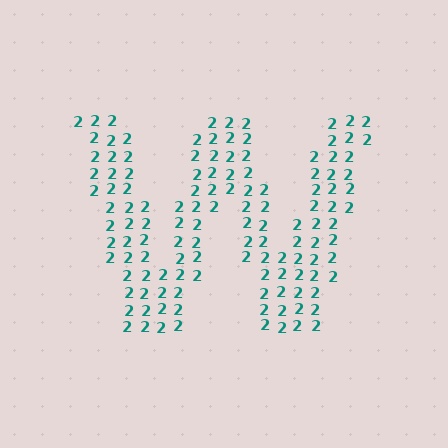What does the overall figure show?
The overall figure shows the letter W.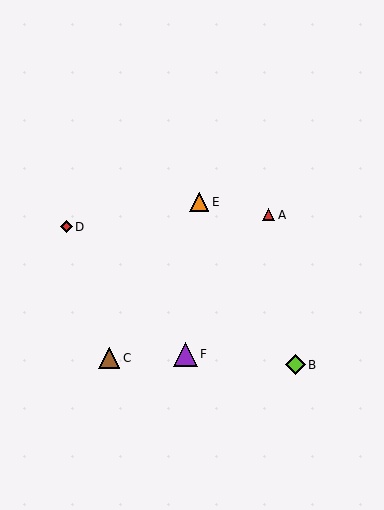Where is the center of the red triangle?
The center of the red triangle is at (268, 215).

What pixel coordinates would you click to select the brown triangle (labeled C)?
Click at (109, 358) to select the brown triangle C.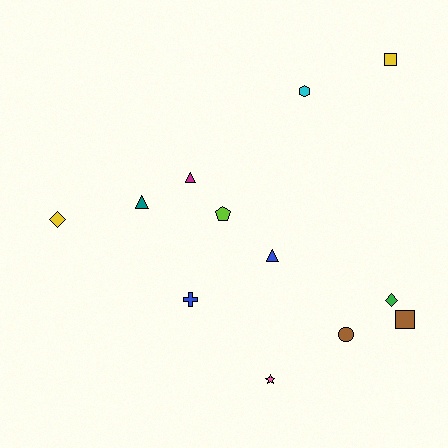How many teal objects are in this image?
There is 1 teal object.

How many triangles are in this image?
There are 3 triangles.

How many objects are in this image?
There are 12 objects.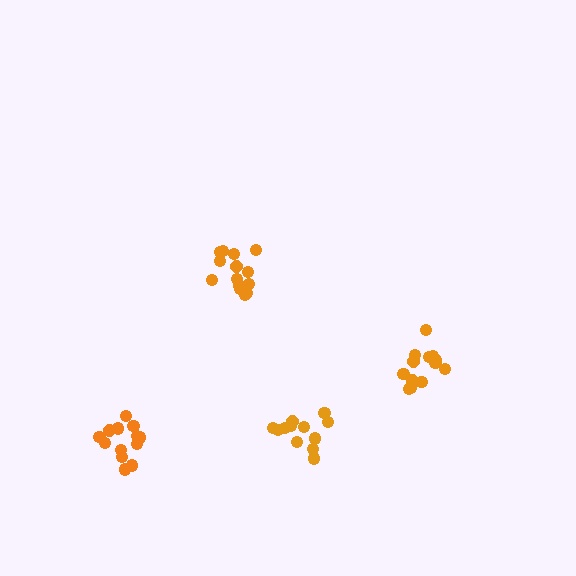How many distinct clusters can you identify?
There are 4 distinct clusters.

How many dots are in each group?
Group 1: 13 dots, Group 2: 13 dots, Group 3: 12 dots, Group 4: 14 dots (52 total).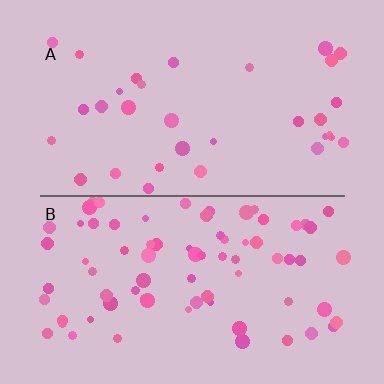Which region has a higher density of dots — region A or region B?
B (the bottom).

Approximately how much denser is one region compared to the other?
Approximately 2.3× — region B over region A.